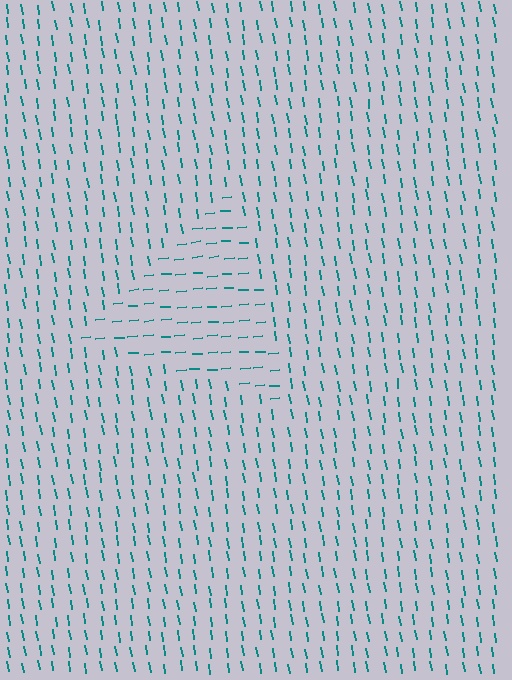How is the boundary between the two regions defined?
The boundary is defined purely by a change in line orientation (approximately 86 degrees difference). All lines are the same color and thickness.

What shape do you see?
I see a triangle.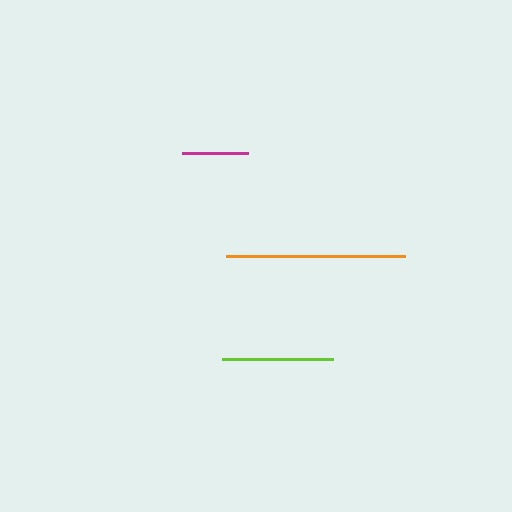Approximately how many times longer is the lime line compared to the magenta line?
The lime line is approximately 1.7 times the length of the magenta line.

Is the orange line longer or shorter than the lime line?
The orange line is longer than the lime line.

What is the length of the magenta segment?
The magenta segment is approximately 67 pixels long.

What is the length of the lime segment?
The lime segment is approximately 111 pixels long.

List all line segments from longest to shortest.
From longest to shortest: orange, lime, magenta.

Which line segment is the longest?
The orange line is the longest at approximately 179 pixels.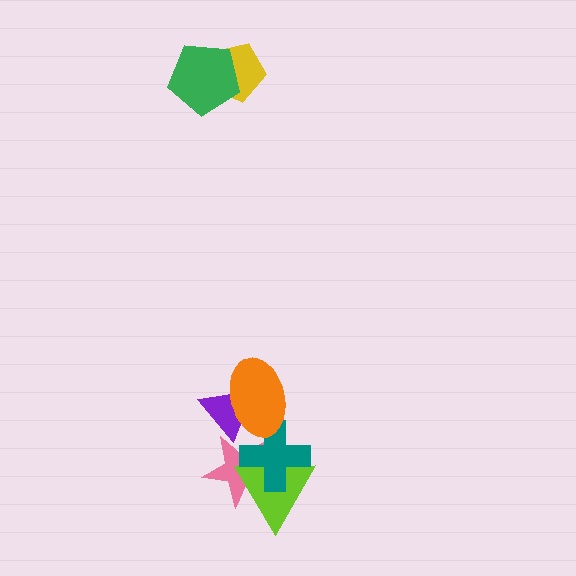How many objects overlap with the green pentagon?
1 object overlaps with the green pentagon.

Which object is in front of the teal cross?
The orange ellipse is in front of the teal cross.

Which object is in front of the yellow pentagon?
The green pentagon is in front of the yellow pentagon.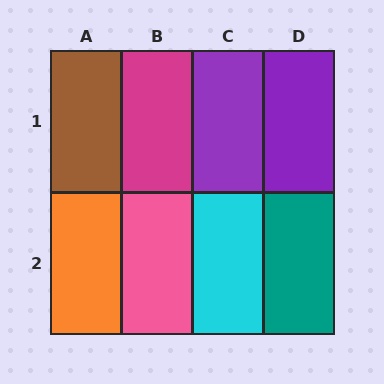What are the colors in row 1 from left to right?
Brown, magenta, purple, purple.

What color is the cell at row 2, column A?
Orange.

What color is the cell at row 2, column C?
Cyan.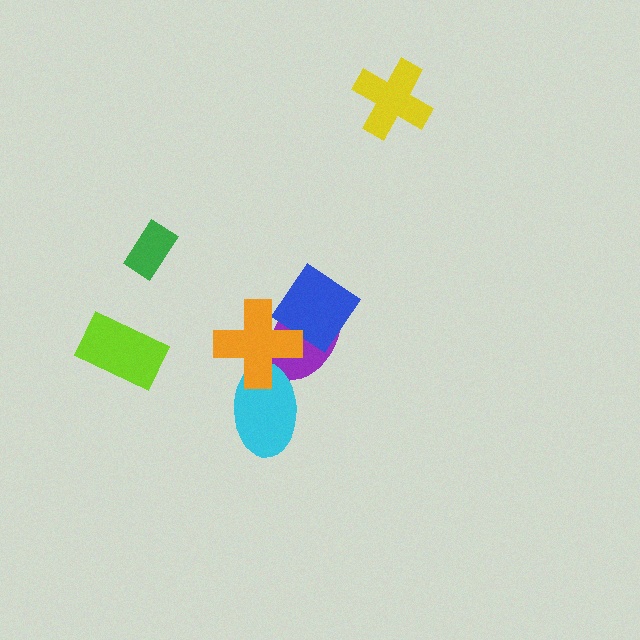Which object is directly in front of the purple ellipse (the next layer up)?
The blue diamond is directly in front of the purple ellipse.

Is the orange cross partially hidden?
No, no other shape covers it.